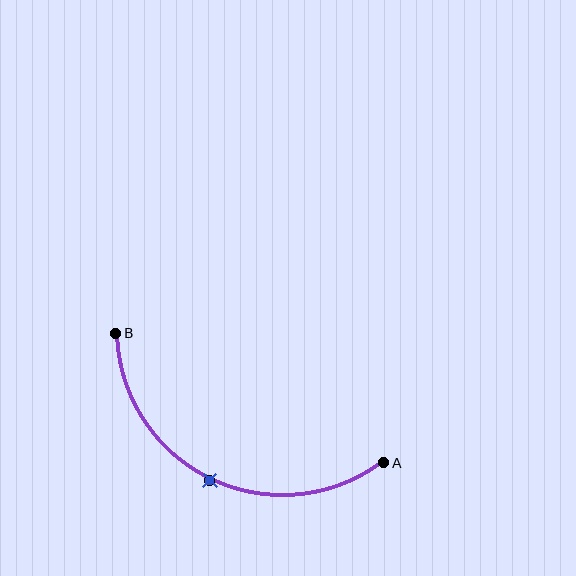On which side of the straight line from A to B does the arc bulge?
The arc bulges below the straight line connecting A and B.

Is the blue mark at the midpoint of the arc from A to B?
Yes. The blue mark lies on the arc at equal arc-length from both A and B — it is the arc midpoint.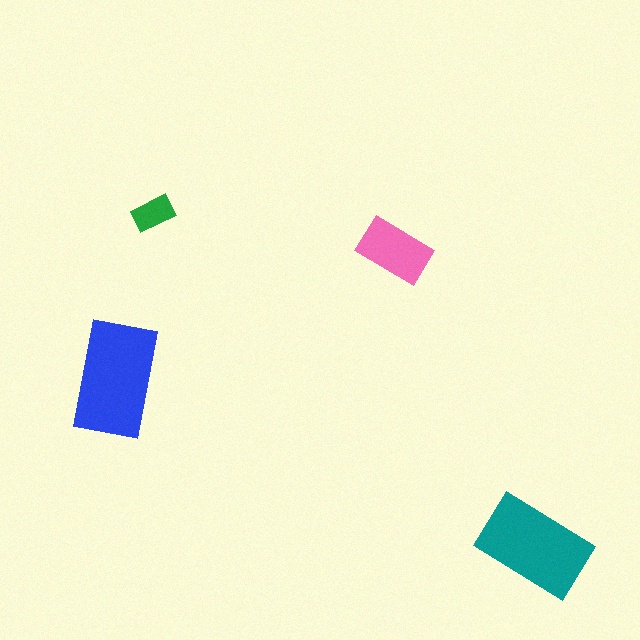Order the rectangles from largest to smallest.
the blue one, the teal one, the pink one, the green one.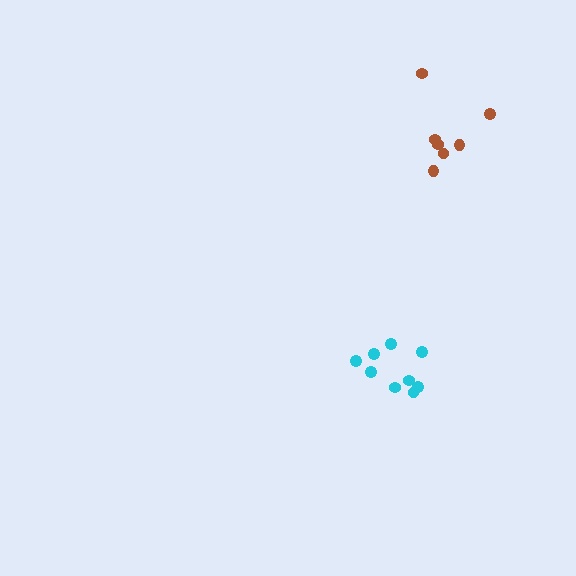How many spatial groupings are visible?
There are 2 spatial groupings.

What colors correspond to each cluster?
The clusters are colored: cyan, brown.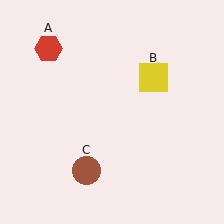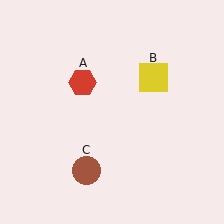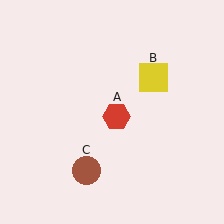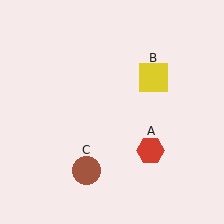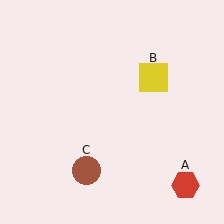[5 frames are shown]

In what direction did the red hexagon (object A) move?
The red hexagon (object A) moved down and to the right.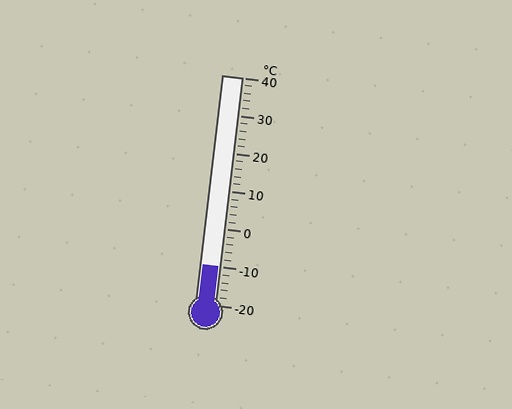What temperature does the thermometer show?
The thermometer shows approximately -10°C.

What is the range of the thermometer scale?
The thermometer scale ranges from -20°C to 40°C.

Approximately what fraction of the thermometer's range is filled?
The thermometer is filled to approximately 15% of its range.